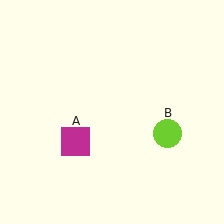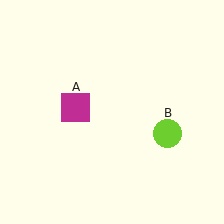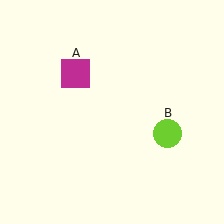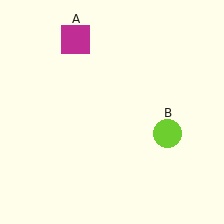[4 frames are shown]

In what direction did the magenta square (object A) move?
The magenta square (object A) moved up.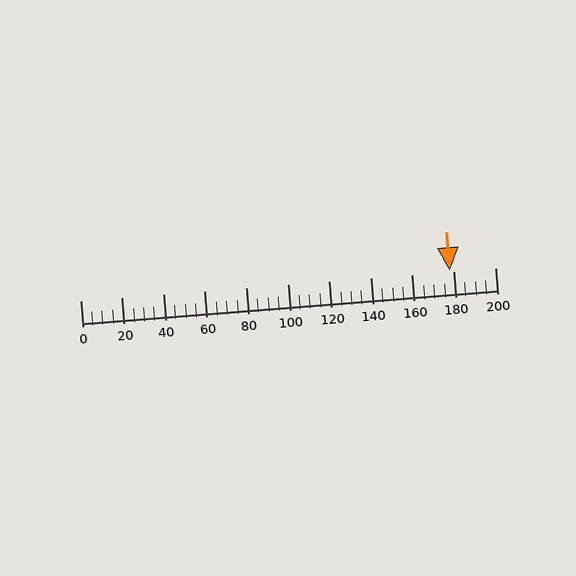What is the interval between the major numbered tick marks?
The major tick marks are spaced 20 units apart.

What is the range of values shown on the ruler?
The ruler shows values from 0 to 200.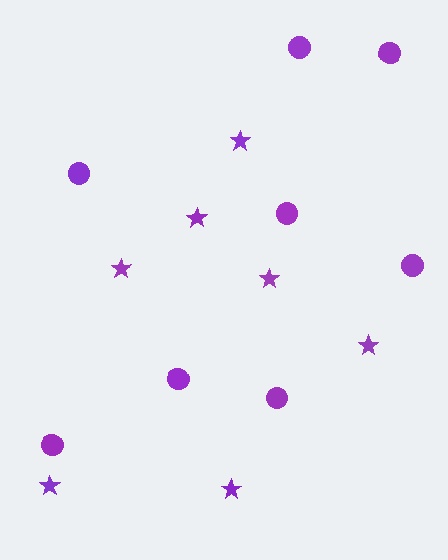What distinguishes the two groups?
There are 2 groups: one group of circles (8) and one group of stars (7).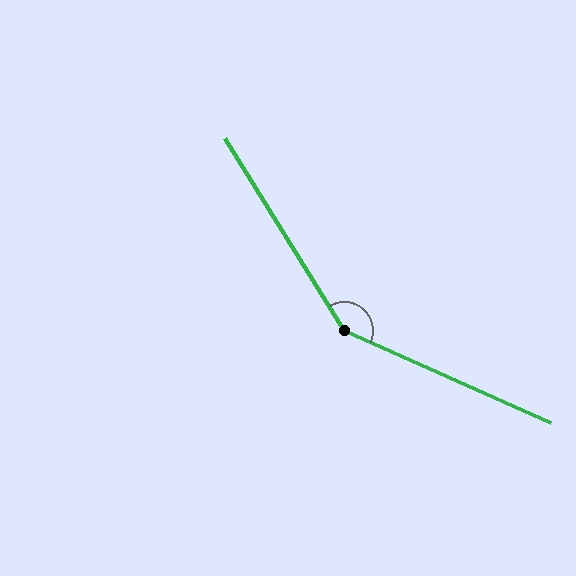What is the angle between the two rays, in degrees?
Approximately 146 degrees.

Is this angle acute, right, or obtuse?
It is obtuse.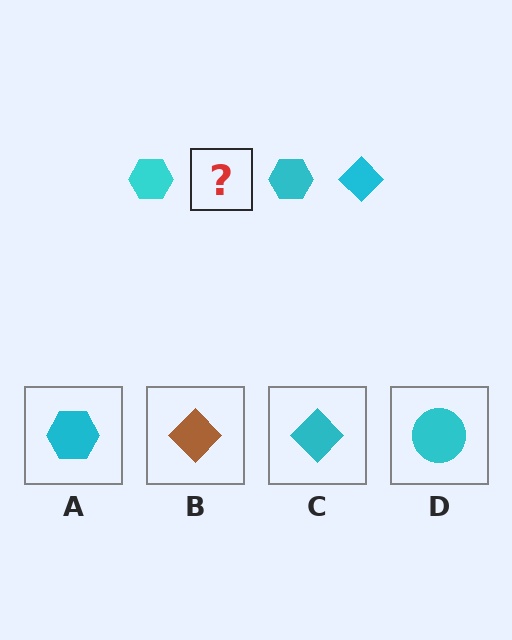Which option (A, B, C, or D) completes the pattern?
C.